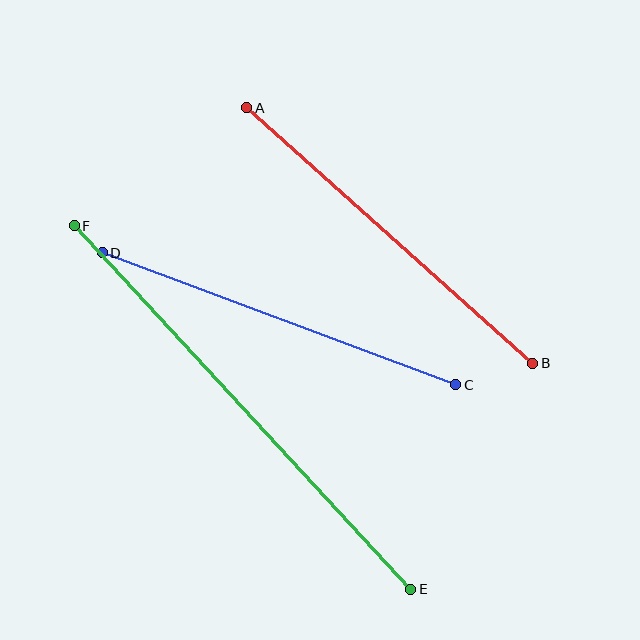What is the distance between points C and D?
The distance is approximately 378 pixels.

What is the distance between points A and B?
The distance is approximately 383 pixels.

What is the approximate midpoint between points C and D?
The midpoint is at approximately (279, 319) pixels.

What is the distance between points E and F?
The distance is approximately 496 pixels.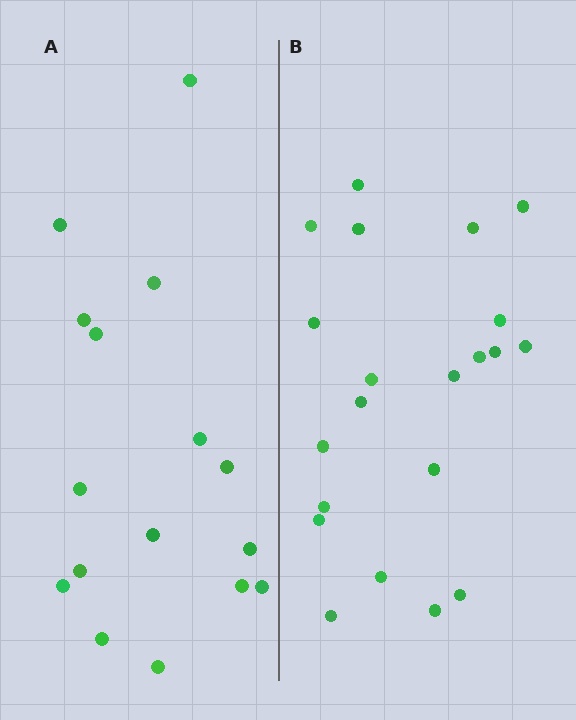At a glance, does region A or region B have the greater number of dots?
Region B (the right region) has more dots.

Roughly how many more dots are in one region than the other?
Region B has about 5 more dots than region A.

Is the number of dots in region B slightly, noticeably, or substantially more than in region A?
Region B has noticeably more, but not dramatically so. The ratio is roughly 1.3 to 1.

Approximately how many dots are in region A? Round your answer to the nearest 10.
About 20 dots. (The exact count is 16, which rounds to 20.)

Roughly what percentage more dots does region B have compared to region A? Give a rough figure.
About 30% more.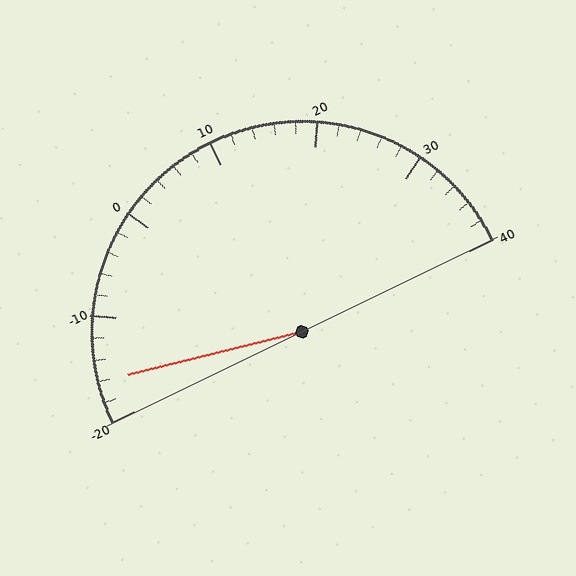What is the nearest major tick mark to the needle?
The nearest major tick mark is -20.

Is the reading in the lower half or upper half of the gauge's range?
The reading is in the lower half of the range (-20 to 40).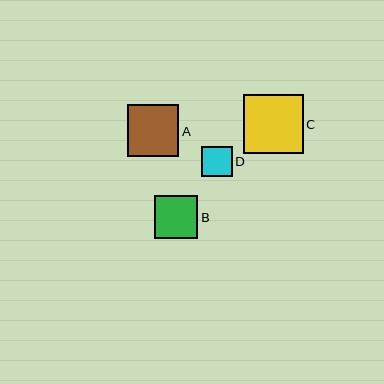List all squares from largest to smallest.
From largest to smallest: C, A, B, D.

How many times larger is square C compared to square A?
Square C is approximately 1.1 times the size of square A.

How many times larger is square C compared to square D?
Square C is approximately 1.9 times the size of square D.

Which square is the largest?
Square C is the largest with a size of approximately 59 pixels.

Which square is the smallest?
Square D is the smallest with a size of approximately 31 pixels.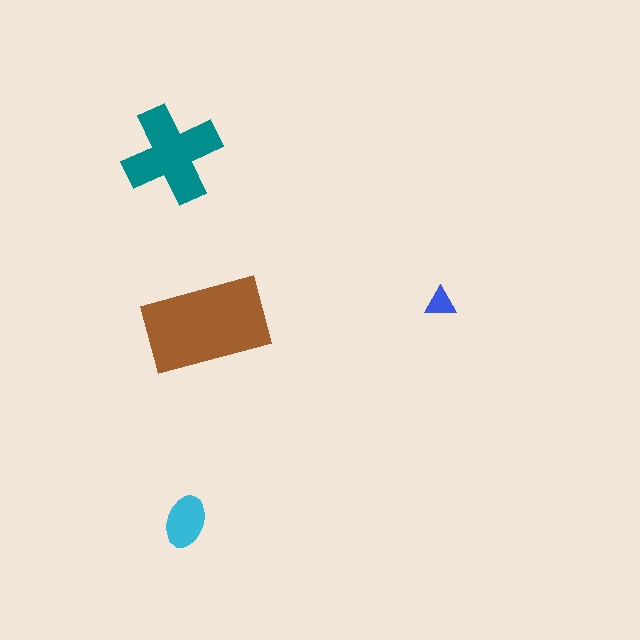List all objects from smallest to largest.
The blue triangle, the cyan ellipse, the teal cross, the brown rectangle.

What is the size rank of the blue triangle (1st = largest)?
4th.